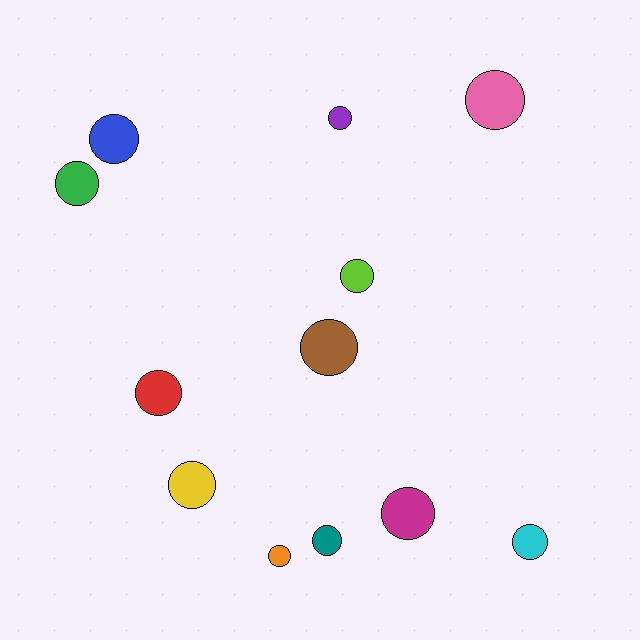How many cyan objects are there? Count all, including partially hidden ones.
There is 1 cyan object.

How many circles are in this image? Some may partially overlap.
There are 12 circles.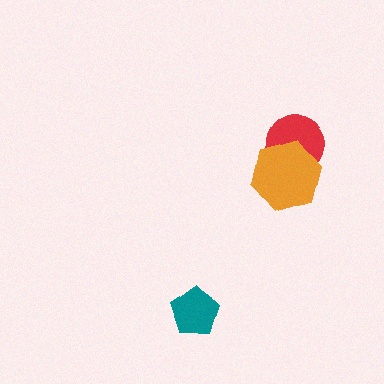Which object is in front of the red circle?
The orange hexagon is in front of the red circle.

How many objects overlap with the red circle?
1 object overlaps with the red circle.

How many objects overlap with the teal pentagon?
0 objects overlap with the teal pentagon.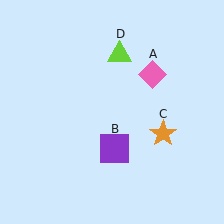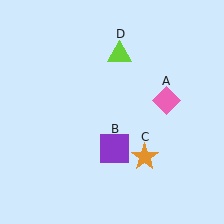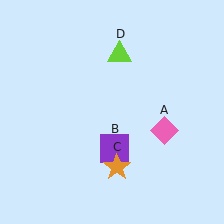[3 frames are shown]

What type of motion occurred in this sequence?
The pink diamond (object A), orange star (object C) rotated clockwise around the center of the scene.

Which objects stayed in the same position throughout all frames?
Purple square (object B) and lime triangle (object D) remained stationary.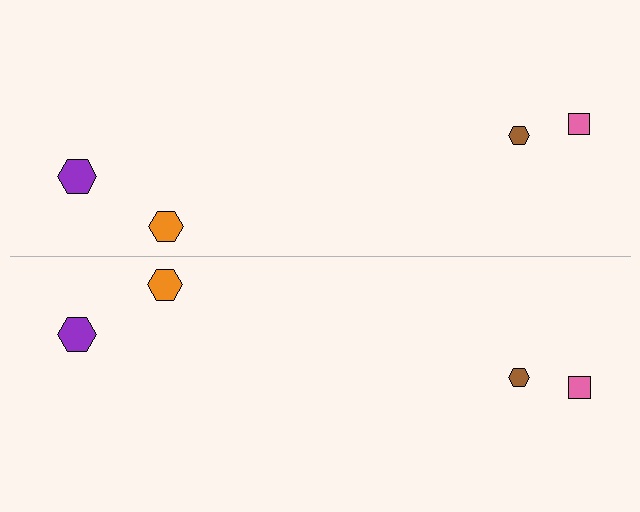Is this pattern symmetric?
Yes, this pattern has bilateral (reflection) symmetry.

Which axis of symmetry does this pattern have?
The pattern has a horizontal axis of symmetry running through the center of the image.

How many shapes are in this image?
There are 8 shapes in this image.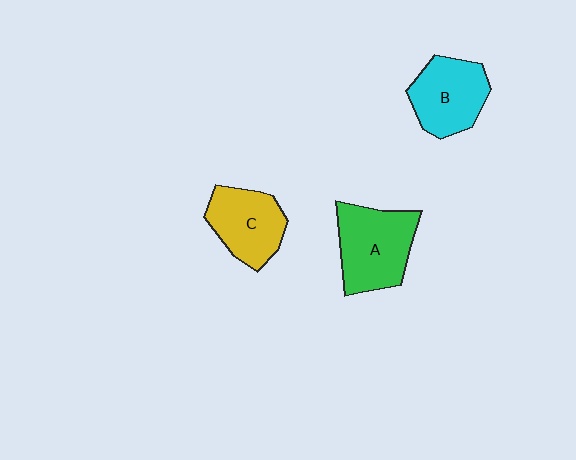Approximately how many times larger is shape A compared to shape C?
Approximately 1.2 times.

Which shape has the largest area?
Shape A (green).